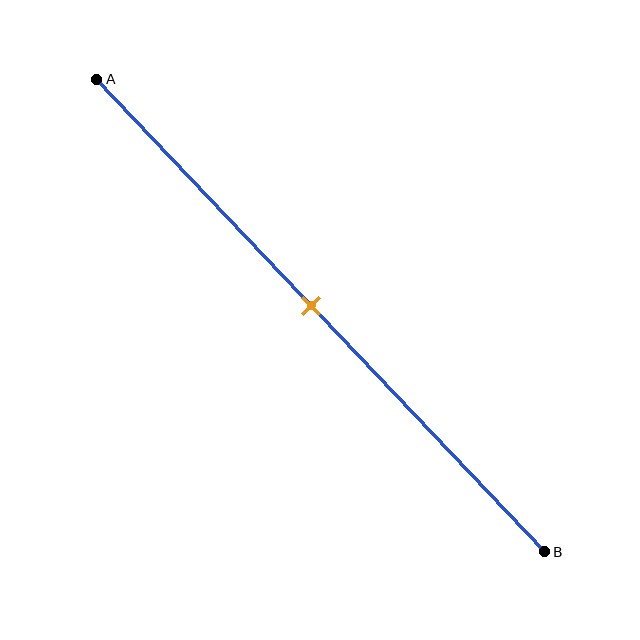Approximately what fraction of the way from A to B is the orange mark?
The orange mark is approximately 50% of the way from A to B.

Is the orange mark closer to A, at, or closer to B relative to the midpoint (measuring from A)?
The orange mark is approximately at the midpoint of segment AB.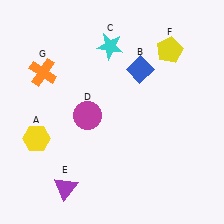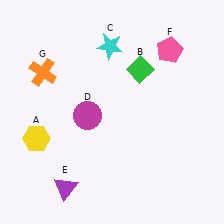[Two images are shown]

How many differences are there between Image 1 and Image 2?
There are 2 differences between the two images.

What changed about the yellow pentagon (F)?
In Image 1, F is yellow. In Image 2, it changed to pink.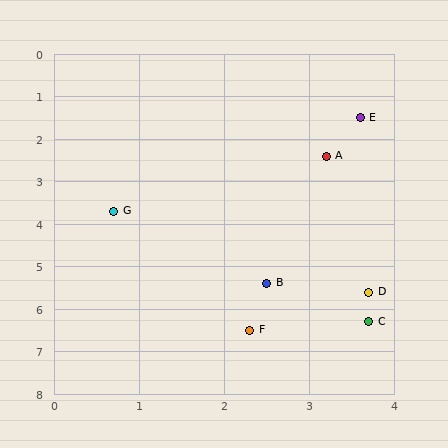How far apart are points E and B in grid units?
Points E and B are about 4.1 grid units apart.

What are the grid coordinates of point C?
Point C is at approximately (3.7, 6.3).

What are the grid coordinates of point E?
Point E is at approximately (3.6, 1.5).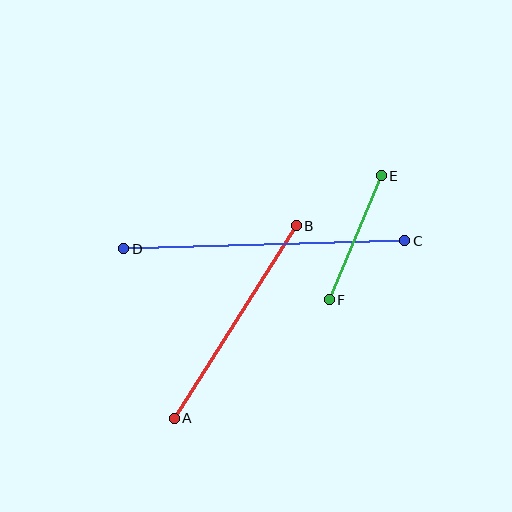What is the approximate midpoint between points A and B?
The midpoint is at approximately (235, 322) pixels.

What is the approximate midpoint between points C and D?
The midpoint is at approximately (264, 245) pixels.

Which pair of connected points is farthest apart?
Points C and D are farthest apart.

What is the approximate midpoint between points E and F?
The midpoint is at approximately (355, 238) pixels.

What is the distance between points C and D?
The distance is approximately 281 pixels.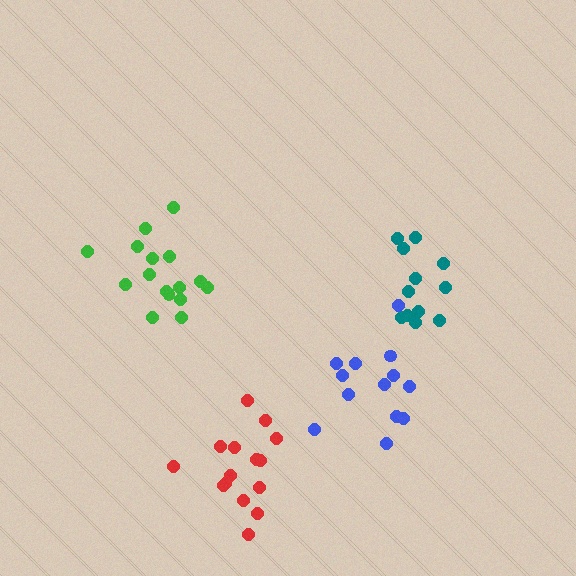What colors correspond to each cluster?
The clusters are colored: green, red, teal, blue.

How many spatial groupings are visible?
There are 4 spatial groupings.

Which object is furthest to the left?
The green cluster is leftmost.